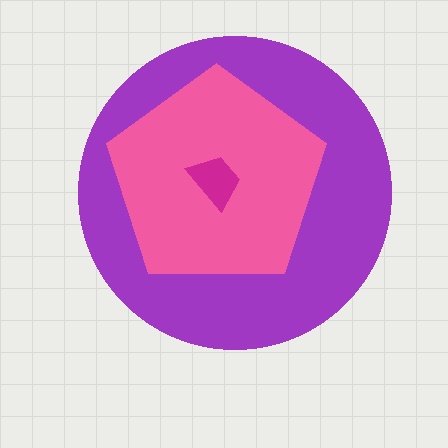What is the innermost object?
The magenta trapezoid.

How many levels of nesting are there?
3.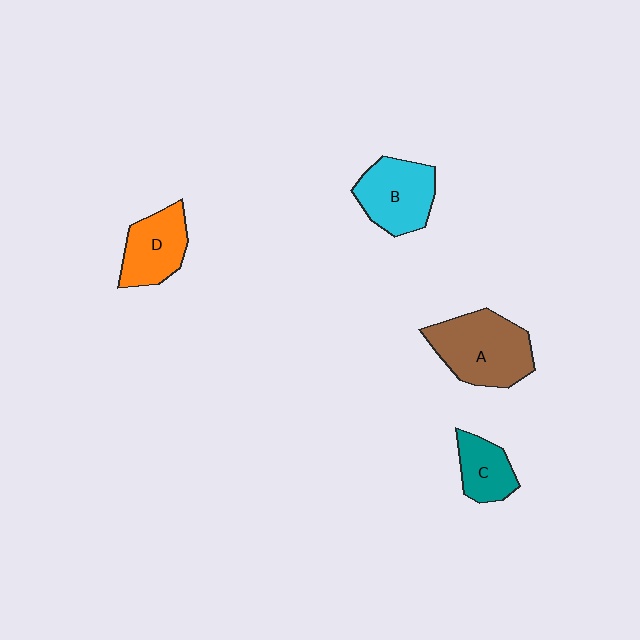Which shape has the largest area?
Shape A (brown).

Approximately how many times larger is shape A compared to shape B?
Approximately 1.3 times.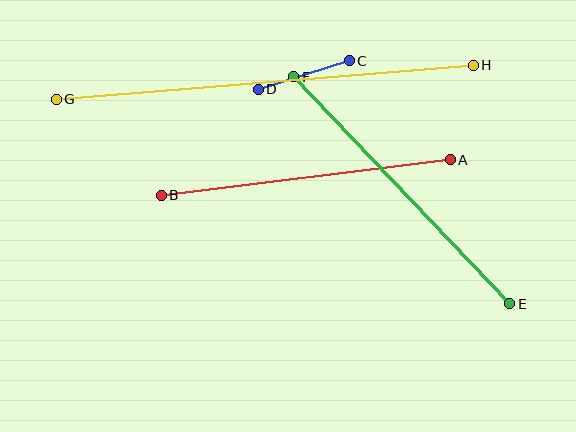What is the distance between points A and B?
The distance is approximately 291 pixels.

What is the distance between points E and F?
The distance is approximately 314 pixels.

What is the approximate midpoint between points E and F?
The midpoint is at approximately (402, 190) pixels.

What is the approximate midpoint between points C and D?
The midpoint is at approximately (304, 75) pixels.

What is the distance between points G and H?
The distance is approximately 419 pixels.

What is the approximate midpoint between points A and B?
The midpoint is at approximately (306, 177) pixels.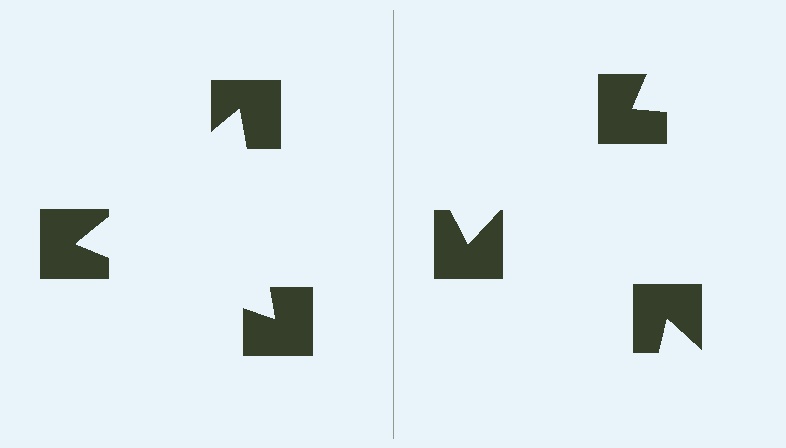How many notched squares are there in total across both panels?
6 — 3 on each side.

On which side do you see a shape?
An illusory triangle appears on the left side. On the right side the wedge cuts are rotated, so no coherent shape forms.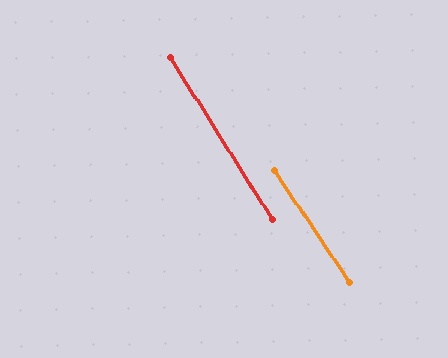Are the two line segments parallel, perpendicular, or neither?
Parallel — their directions differ by only 1.4°.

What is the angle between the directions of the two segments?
Approximately 1 degree.